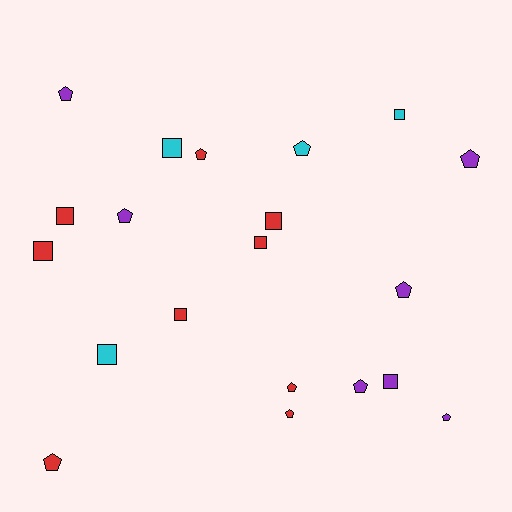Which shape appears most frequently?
Pentagon, with 11 objects.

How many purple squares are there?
There is 1 purple square.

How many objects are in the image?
There are 20 objects.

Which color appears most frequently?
Red, with 9 objects.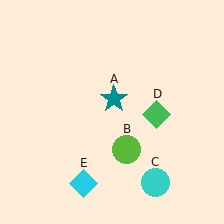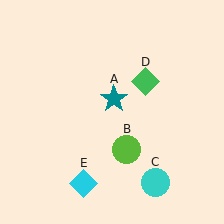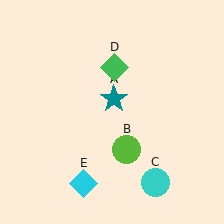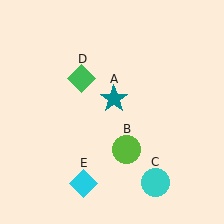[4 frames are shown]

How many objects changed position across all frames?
1 object changed position: green diamond (object D).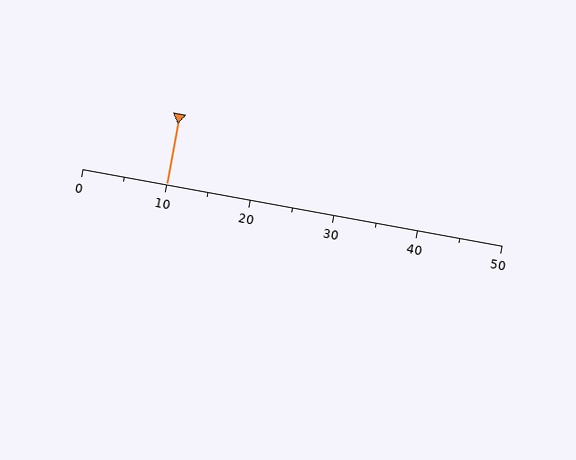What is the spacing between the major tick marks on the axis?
The major ticks are spaced 10 apart.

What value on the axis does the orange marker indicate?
The marker indicates approximately 10.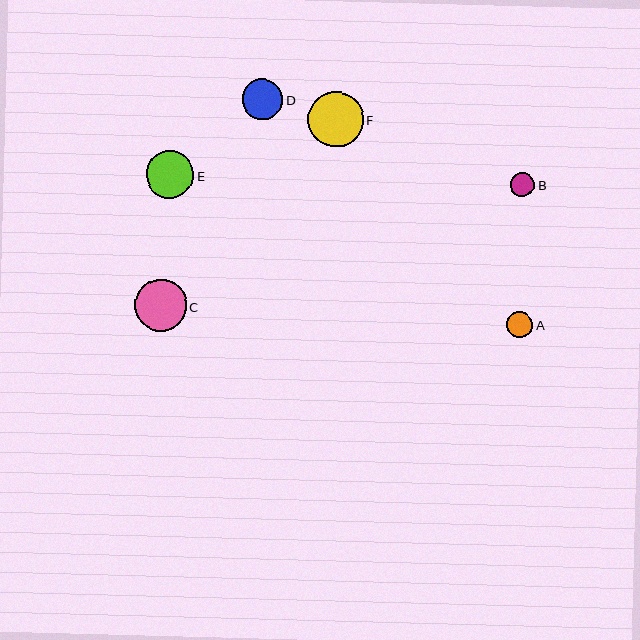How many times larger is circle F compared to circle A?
Circle F is approximately 2.1 times the size of circle A.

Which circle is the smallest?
Circle B is the smallest with a size of approximately 24 pixels.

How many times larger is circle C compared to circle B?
Circle C is approximately 2.1 times the size of circle B.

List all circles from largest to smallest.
From largest to smallest: F, C, E, D, A, B.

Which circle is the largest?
Circle F is the largest with a size of approximately 55 pixels.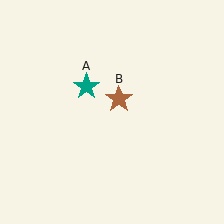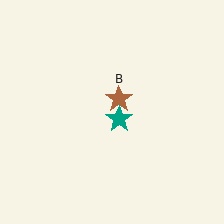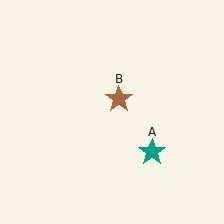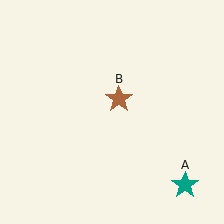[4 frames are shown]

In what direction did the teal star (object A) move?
The teal star (object A) moved down and to the right.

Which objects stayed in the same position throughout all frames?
Brown star (object B) remained stationary.